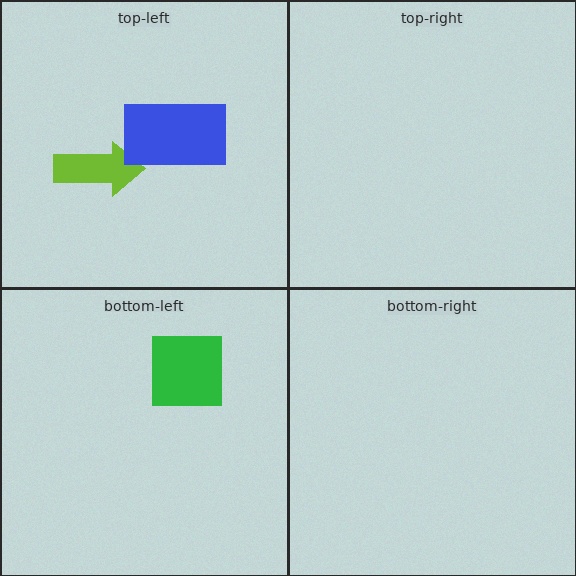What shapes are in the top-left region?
The lime arrow, the blue rectangle.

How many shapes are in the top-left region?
2.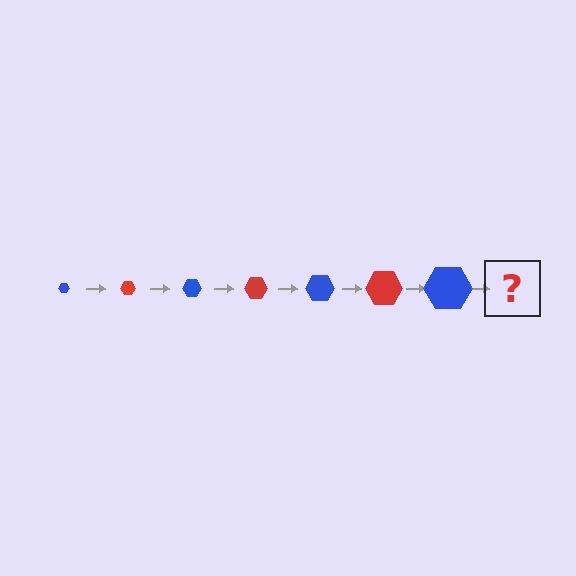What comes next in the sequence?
The next element should be a red hexagon, larger than the previous one.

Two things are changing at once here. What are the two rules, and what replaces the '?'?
The two rules are that the hexagon grows larger each step and the color cycles through blue and red. The '?' should be a red hexagon, larger than the previous one.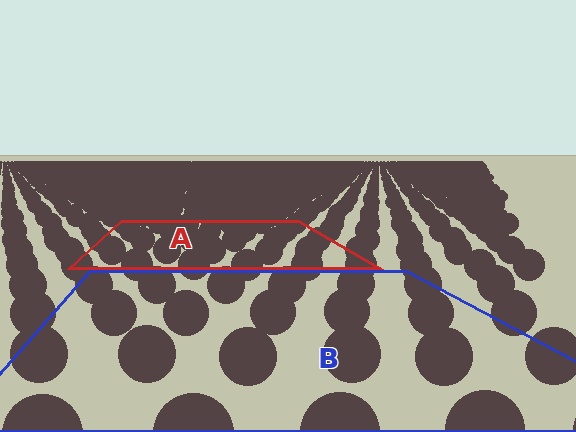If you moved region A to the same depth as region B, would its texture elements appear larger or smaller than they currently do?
They would appear larger. At a closer depth, the same texture elements are projected at a bigger on-screen size.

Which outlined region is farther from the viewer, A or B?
Region A is farther from the viewer — the texture elements inside it appear smaller and more densely packed.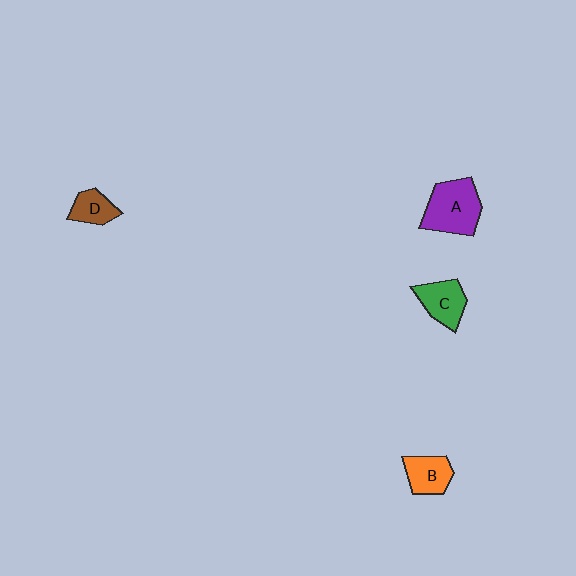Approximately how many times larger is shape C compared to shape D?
Approximately 1.4 times.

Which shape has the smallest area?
Shape D (brown).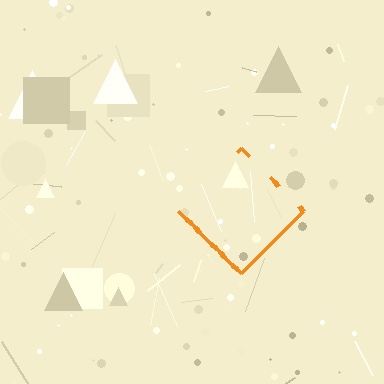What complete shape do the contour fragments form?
The contour fragments form a diamond.